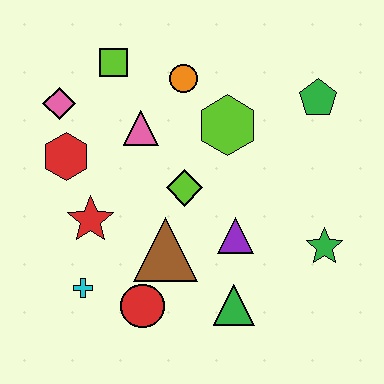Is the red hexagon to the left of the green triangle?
Yes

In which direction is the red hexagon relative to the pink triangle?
The red hexagon is to the left of the pink triangle.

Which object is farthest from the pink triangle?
The green star is farthest from the pink triangle.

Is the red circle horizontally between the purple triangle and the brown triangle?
No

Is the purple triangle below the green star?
No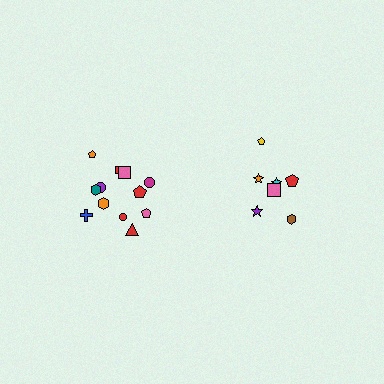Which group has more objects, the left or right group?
The left group.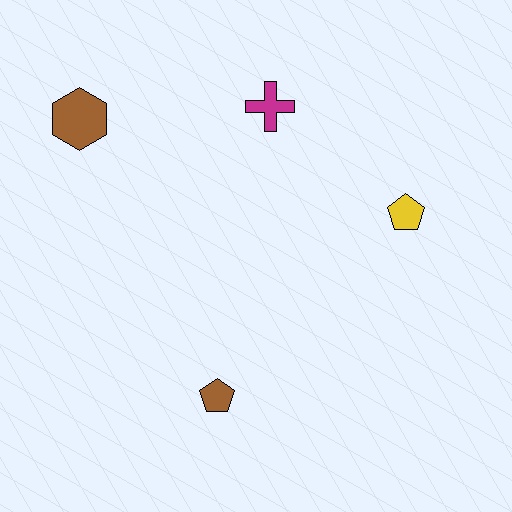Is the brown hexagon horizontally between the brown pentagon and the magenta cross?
No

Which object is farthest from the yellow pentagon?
The brown hexagon is farthest from the yellow pentagon.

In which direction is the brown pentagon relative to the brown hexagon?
The brown pentagon is below the brown hexagon.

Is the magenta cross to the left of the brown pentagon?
No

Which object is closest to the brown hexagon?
The magenta cross is closest to the brown hexagon.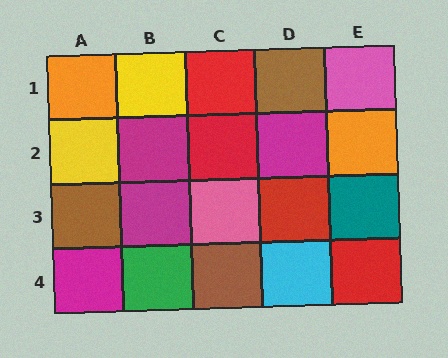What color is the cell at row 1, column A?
Orange.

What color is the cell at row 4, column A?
Magenta.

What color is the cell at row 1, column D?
Brown.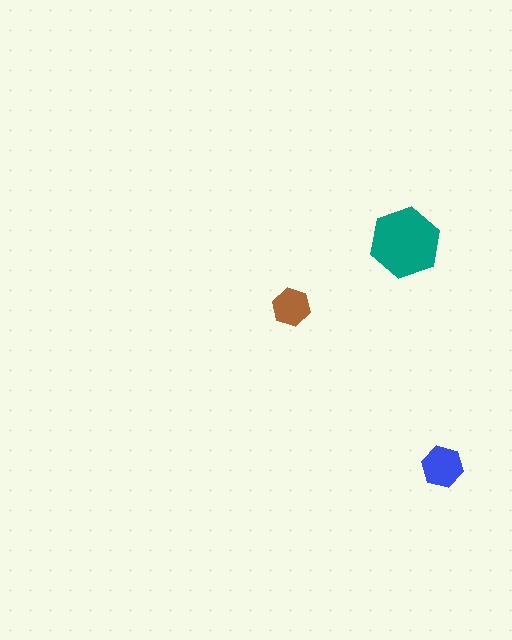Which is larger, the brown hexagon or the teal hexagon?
The teal one.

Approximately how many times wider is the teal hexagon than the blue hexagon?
About 1.5 times wider.